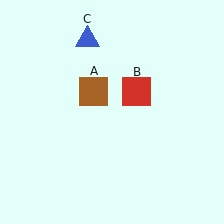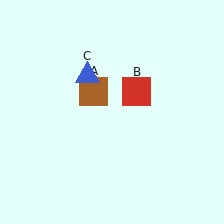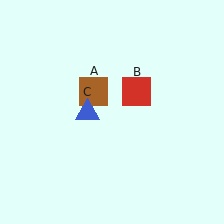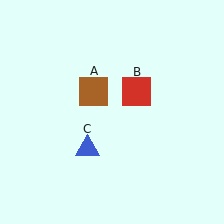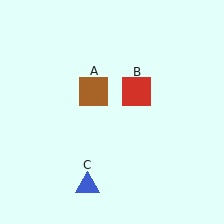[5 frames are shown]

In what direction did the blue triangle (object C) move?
The blue triangle (object C) moved down.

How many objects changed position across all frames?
1 object changed position: blue triangle (object C).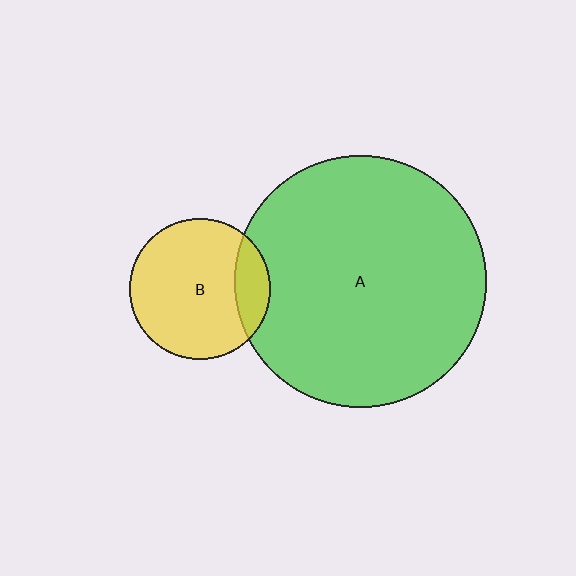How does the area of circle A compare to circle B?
Approximately 3.2 times.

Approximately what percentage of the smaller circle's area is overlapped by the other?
Approximately 15%.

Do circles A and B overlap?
Yes.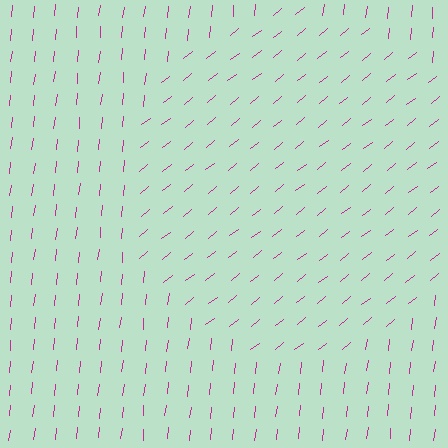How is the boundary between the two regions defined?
The boundary is defined purely by a change in line orientation (approximately 45 degrees difference). All lines are the same color and thickness.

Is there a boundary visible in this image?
Yes, there is a texture boundary formed by a change in line orientation.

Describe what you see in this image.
The image is filled with small magenta line segments. A circle region in the image has lines oriented differently from the surrounding lines, creating a visible texture boundary.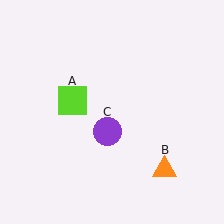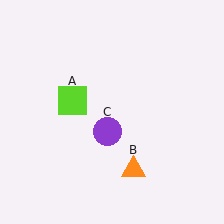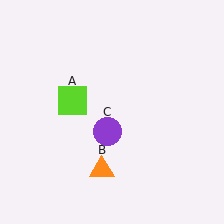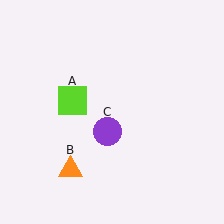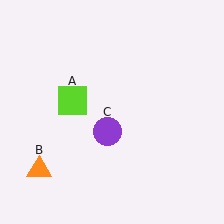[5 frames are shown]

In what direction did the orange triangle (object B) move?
The orange triangle (object B) moved left.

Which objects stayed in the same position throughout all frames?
Lime square (object A) and purple circle (object C) remained stationary.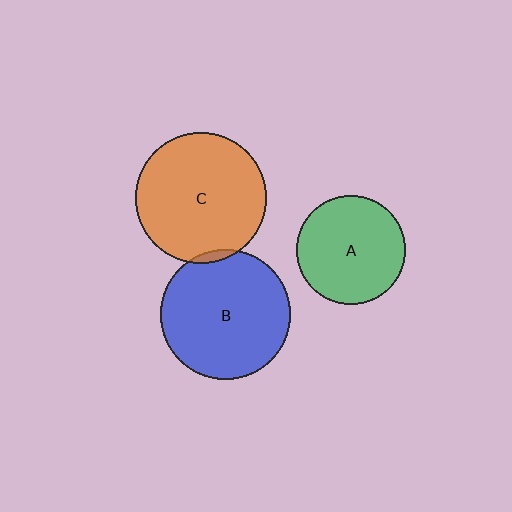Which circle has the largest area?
Circle C (orange).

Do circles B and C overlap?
Yes.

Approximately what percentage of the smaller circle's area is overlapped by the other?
Approximately 5%.